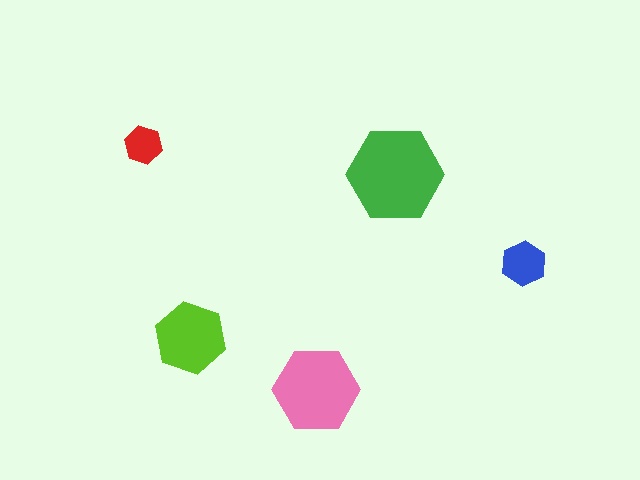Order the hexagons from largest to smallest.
the green one, the pink one, the lime one, the blue one, the red one.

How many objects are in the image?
There are 5 objects in the image.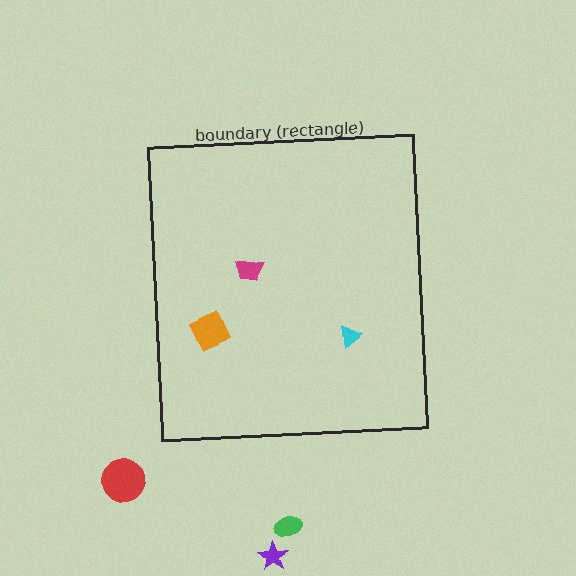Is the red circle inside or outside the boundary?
Outside.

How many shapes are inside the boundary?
3 inside, 3 outside.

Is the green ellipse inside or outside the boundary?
Outside.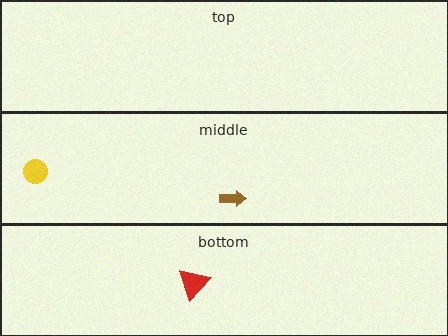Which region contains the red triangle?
The bottom region.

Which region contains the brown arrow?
The middle region.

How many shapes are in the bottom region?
1.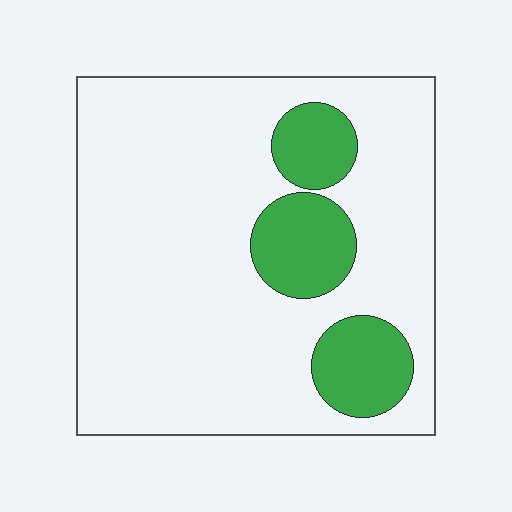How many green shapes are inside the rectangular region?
3.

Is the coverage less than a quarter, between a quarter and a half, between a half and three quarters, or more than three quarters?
Less than a quarter.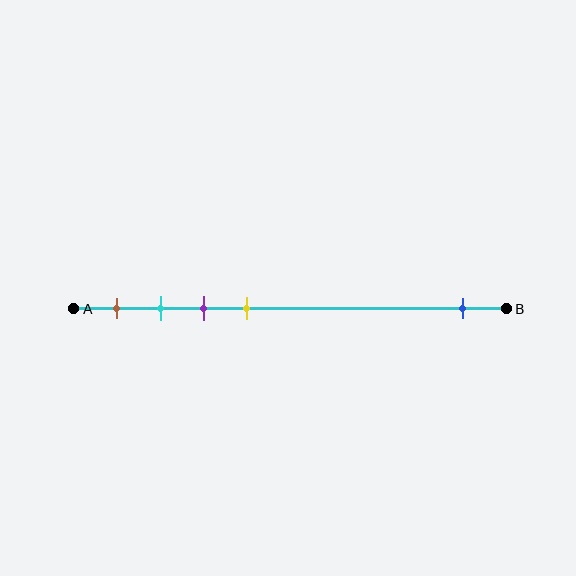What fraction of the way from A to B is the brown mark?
The brown mark is approximately 10% (0.1) of the way from A to B.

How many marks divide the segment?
There are 5 marks dividing the segment.